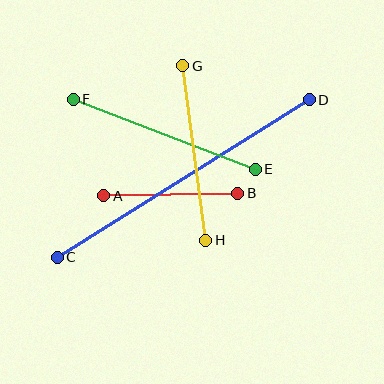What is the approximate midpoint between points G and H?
The midpoint is at approximately (194, 153) pixels.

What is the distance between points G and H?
The distance is approximately 176 pixels.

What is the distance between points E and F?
The distance is approximately 195 pixels.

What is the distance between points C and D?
The distance is approximately 297 pixels.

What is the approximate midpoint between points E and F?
The midpoint is at approximately (164, 134) pixels.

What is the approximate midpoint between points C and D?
The midpoint is at approximately (183, 179) pixels.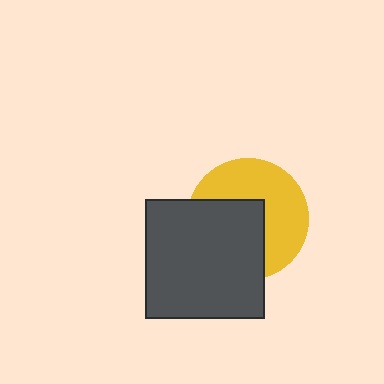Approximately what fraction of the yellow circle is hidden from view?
Roughly 47% of the yellow circle is hidden behind the dark gray square.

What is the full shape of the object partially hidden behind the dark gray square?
The partially hidden object is a yellow circle.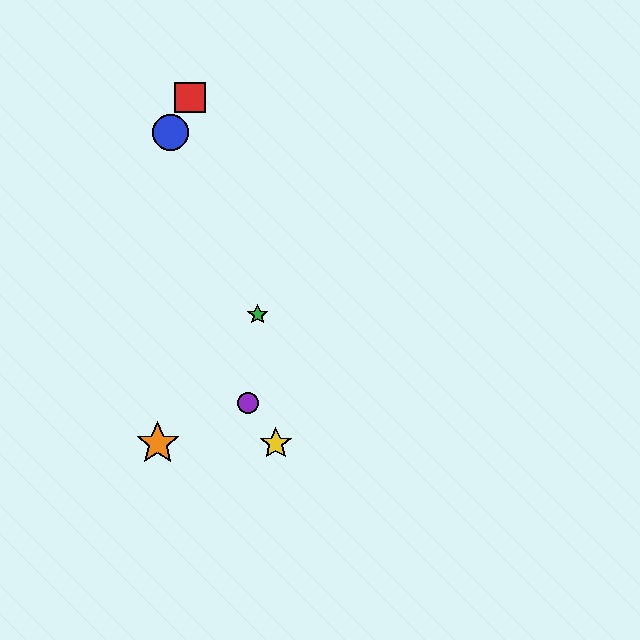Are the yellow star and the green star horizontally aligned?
No, the yellow star is at y≈444 and the green star is at y≈315.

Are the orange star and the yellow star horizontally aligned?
Yes, both are at y≈444.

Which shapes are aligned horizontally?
The yellow star, the orange star are aligned horizontally.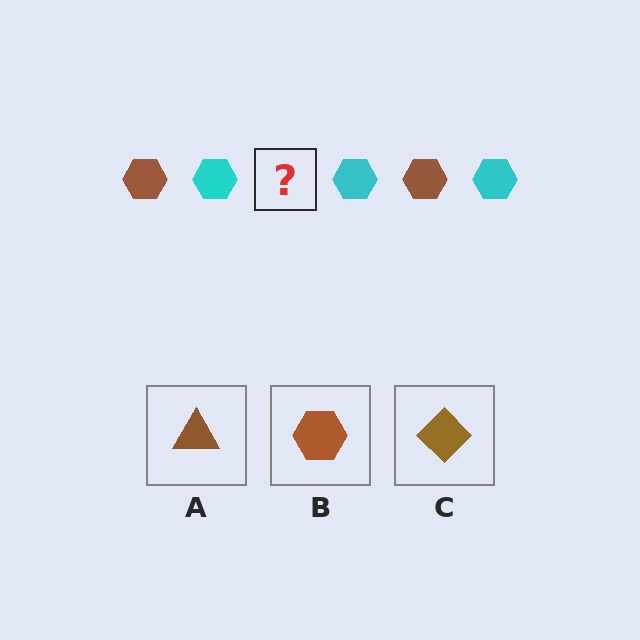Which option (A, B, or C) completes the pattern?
B.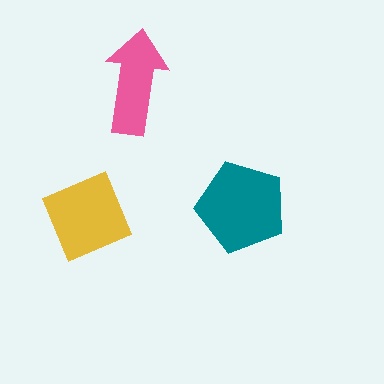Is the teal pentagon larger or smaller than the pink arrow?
Larger.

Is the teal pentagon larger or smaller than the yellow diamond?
Larger.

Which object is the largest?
The teal pentagon.